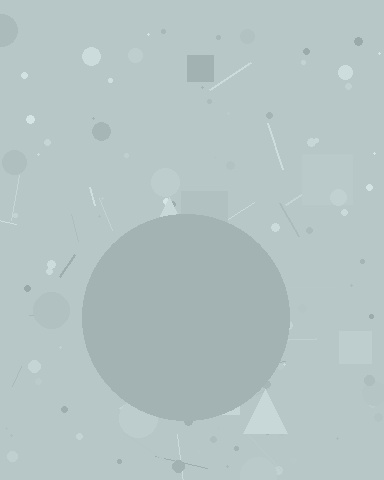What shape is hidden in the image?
A circle is hidden in the image.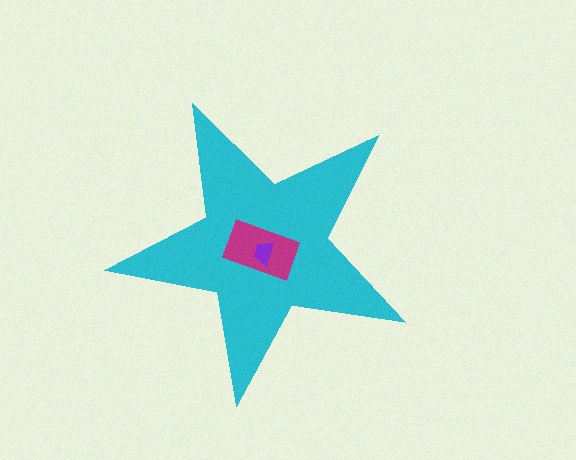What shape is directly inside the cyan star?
The magenta rectangle.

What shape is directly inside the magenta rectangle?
The purple trapezoid.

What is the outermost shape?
The cyan star.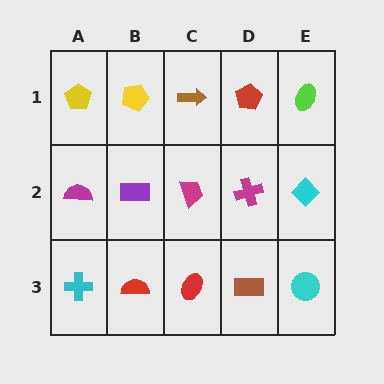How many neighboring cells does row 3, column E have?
2.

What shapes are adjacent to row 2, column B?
A yellow pentagon (row 1, column B), a red semicircle (row 3, column B), a magenta semicircle (row 2, column A), a magenta trapezoid (row 2, column C).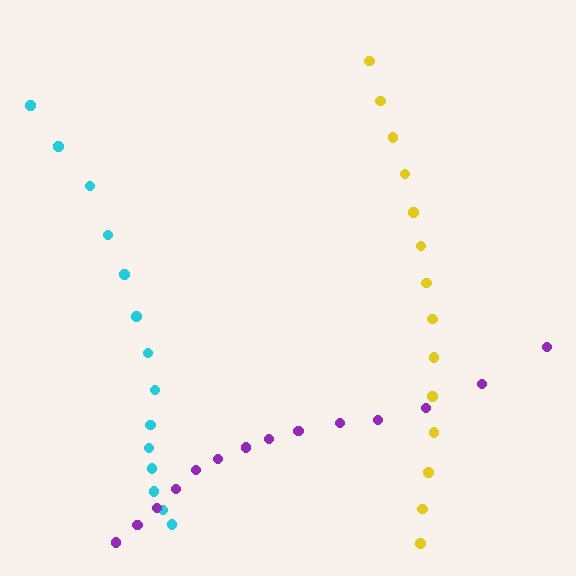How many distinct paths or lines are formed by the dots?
There are 3 distinct paths.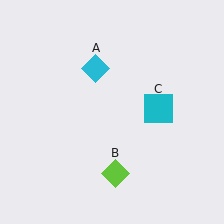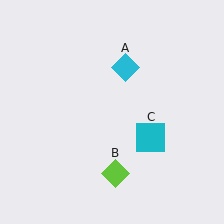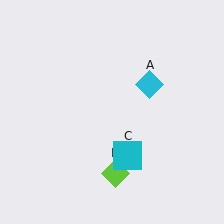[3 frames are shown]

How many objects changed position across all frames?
2 objects changed position: cyan diamond (object A), cyan square (object C).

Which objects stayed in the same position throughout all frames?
Lime diamond (object B) remained stationary.